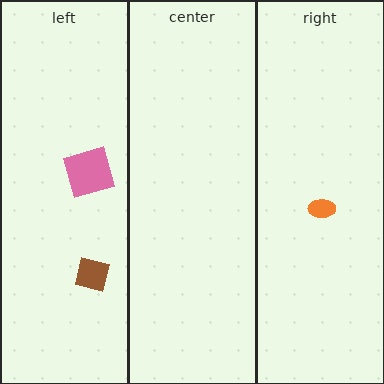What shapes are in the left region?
The pink square, the brown square.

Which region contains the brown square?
The left region.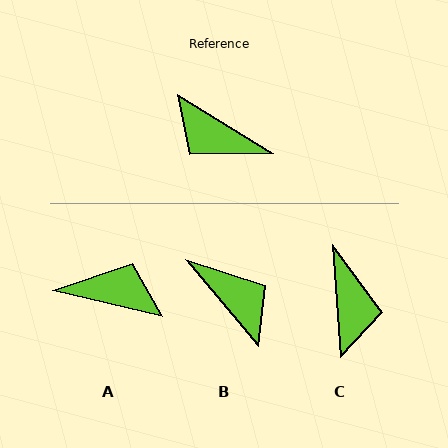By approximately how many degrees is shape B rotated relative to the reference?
Approximately 162 degrees counter-clockwise.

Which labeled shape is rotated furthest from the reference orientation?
A, about 162 degrees away.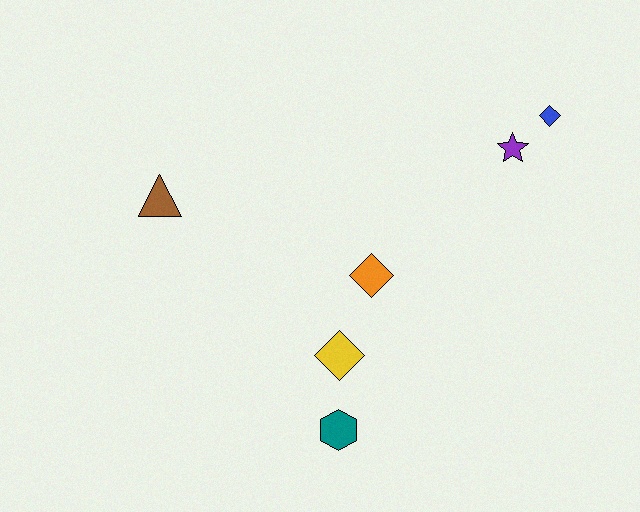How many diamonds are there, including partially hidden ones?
There are 3 diamonds.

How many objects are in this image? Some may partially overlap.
There are 6 objects.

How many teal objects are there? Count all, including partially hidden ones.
There is 1 teal object.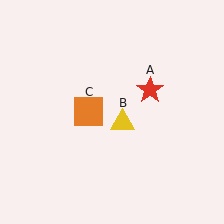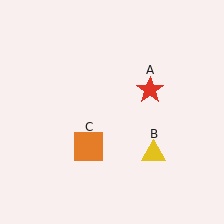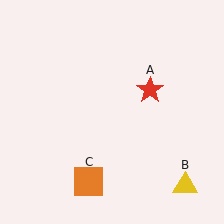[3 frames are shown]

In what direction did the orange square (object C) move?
The orange square (object C) moved down.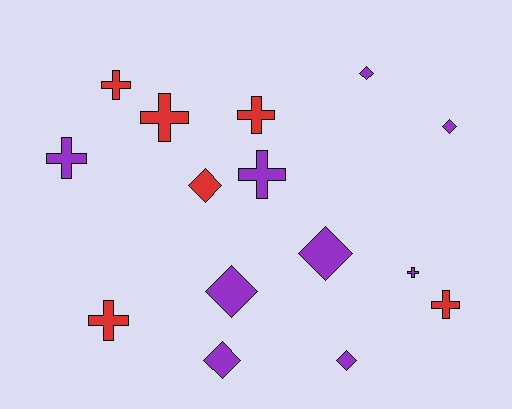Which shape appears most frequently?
Cross, with 8 objects.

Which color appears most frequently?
Purple, with 9 objects.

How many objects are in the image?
There are 15 objects.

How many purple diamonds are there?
There are 6 purple diamonds.